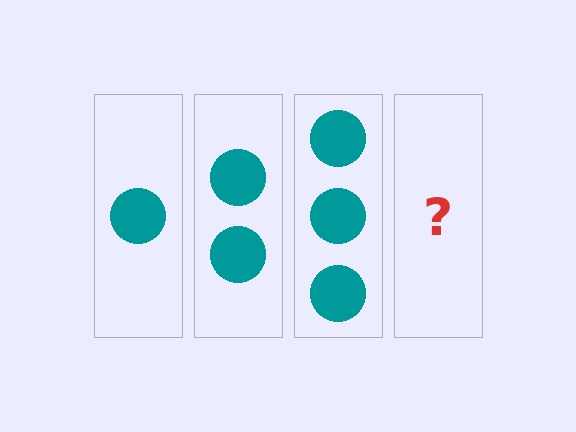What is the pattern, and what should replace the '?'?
The pattern is that each step adds one more circle. The '?' should be 4 circles.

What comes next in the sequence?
The next element should be 4 circles.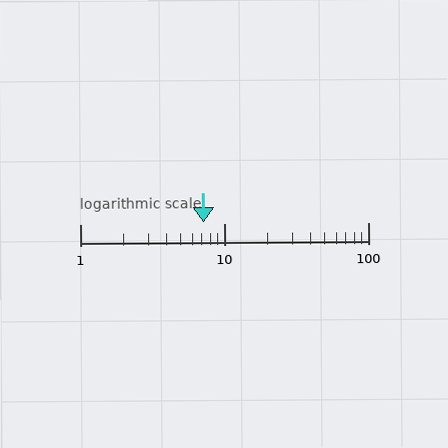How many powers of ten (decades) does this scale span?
The scale spans 2 decades, from 1 to 100.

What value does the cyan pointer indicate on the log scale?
The pointer indicates approximately 7.2.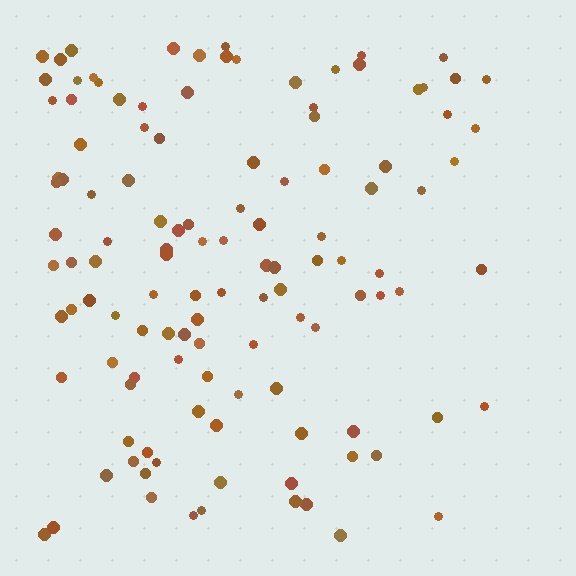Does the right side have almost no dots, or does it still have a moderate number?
Still a moderate number, just noticeably fewer than the left.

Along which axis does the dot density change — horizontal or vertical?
Horizontal.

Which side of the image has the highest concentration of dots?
The left.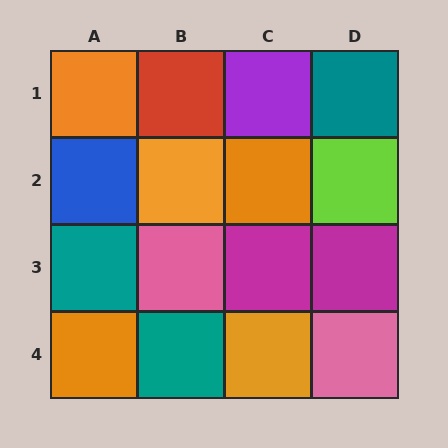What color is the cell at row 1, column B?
Red.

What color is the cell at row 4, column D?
Pink.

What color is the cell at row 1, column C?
Purple.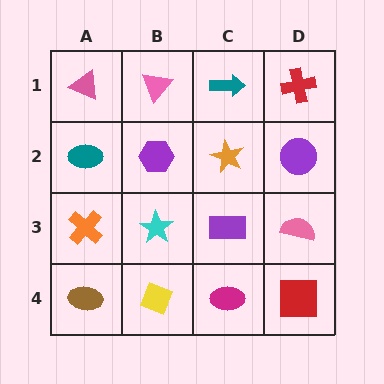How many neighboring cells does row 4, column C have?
3.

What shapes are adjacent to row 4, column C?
A purple rectangle (row 3, column C), a yellow diamond (row 4, column B), a red square (row 4, column D).